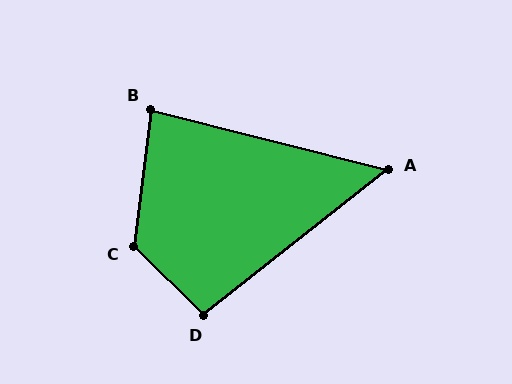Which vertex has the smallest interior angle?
A, at approximately 52 degrees.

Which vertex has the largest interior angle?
C, at approximately 128 degrees.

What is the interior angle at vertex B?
Approximately 83 degrees (acute).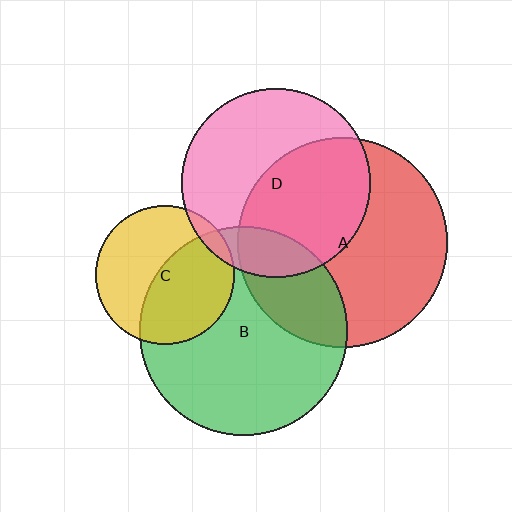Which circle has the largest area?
Circle A (red).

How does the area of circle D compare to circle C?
Approximately 1.8 times.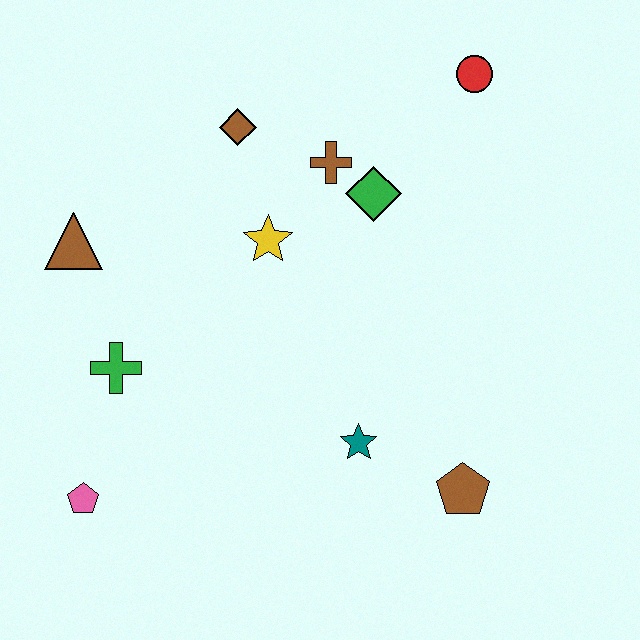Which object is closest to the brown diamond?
The brown cross is closest to the brown diamond.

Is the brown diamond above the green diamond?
Yes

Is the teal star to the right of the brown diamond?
Yes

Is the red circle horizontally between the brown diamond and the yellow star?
No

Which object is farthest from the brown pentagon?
The brown triangle is farthest from the brown pentagon.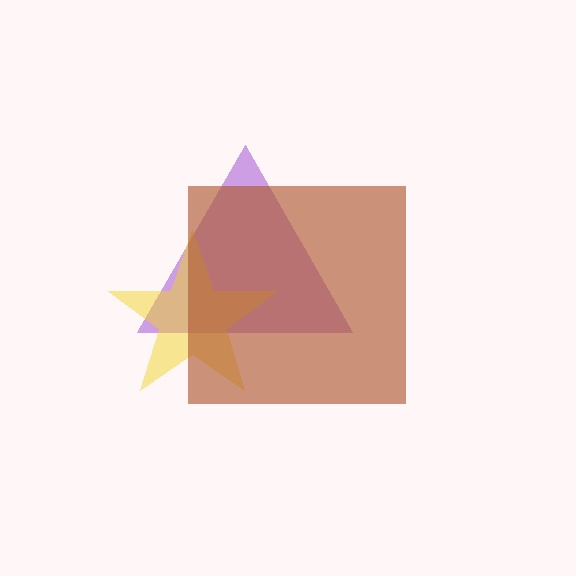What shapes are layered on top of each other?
The layered shapes are: a purple triangle, a yellow star, a brown square.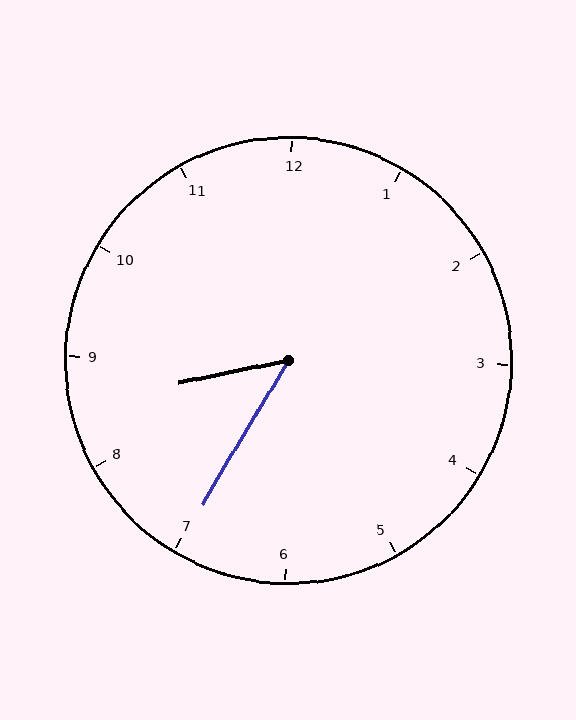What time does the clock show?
8:35.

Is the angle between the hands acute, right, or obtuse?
It is acute.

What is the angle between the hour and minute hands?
Approximately 48 degrees.